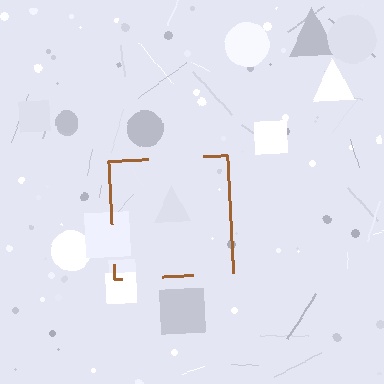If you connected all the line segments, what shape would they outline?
They would outline a square.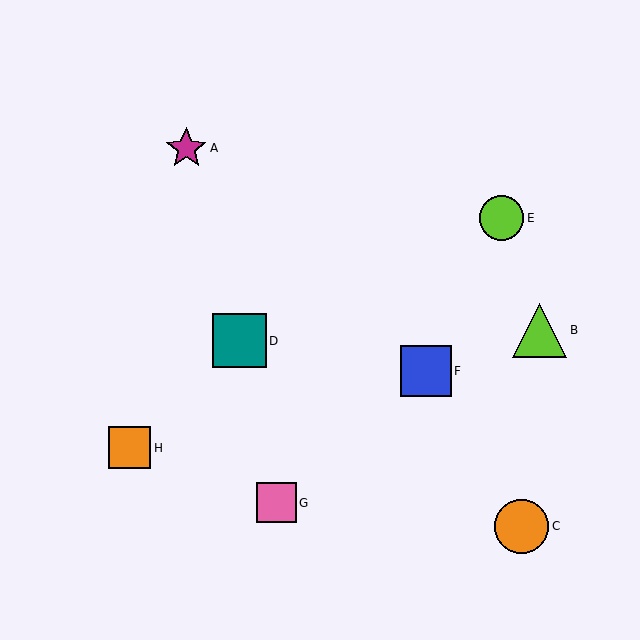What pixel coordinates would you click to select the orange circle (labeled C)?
Click at (522, 526) to select the orange circle C.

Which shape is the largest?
The orange circle (labeled C) is the largest.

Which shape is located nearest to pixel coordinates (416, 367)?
The blue square (labeled F) at (426, 371) is nearest to that location.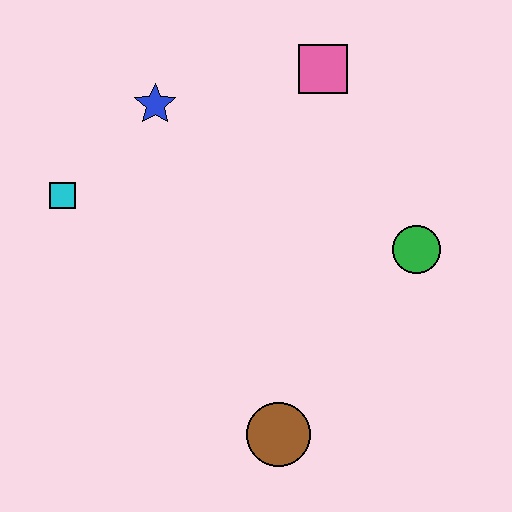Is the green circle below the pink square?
Yes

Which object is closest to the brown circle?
The green circle is closest to the brown circle.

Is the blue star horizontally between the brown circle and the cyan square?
Yes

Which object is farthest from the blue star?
The brown circle is farthest from the blue star.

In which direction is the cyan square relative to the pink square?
The cyan square is to the left of the pink square.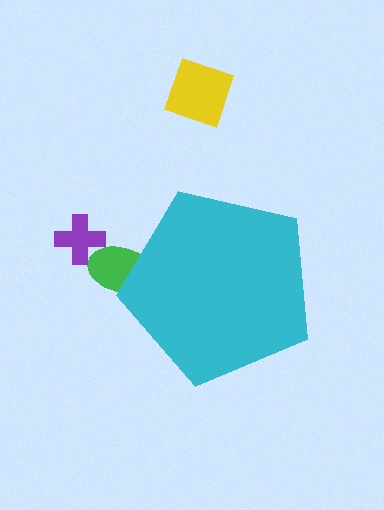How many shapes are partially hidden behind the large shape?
1 shape is partially hidden.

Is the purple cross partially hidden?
No, the purple cross is fully visible.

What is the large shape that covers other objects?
A cyan pentagon.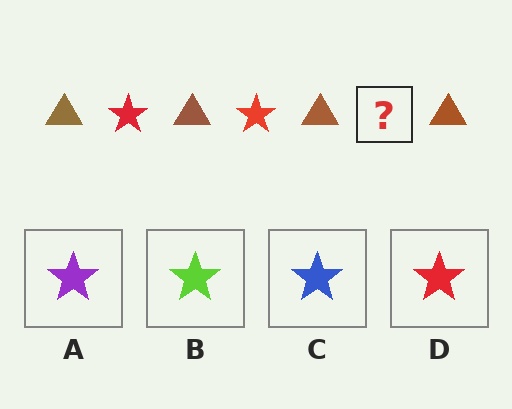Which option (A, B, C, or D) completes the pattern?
D.